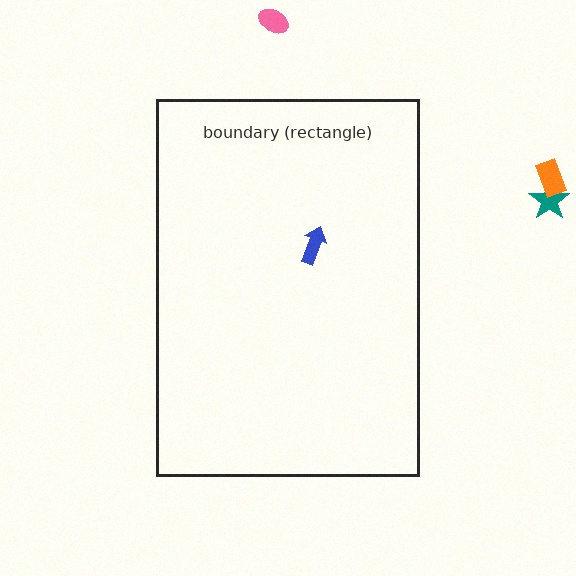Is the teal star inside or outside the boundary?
Outside.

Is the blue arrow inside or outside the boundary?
Inside.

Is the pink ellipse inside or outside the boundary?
Outside.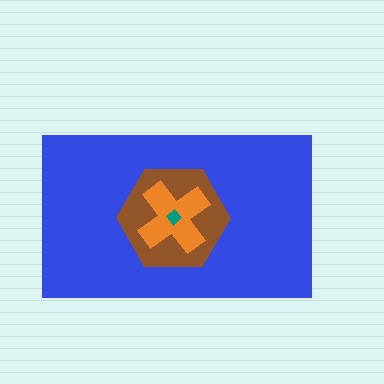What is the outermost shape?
The blue rectangle.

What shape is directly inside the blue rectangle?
The brown hexagon.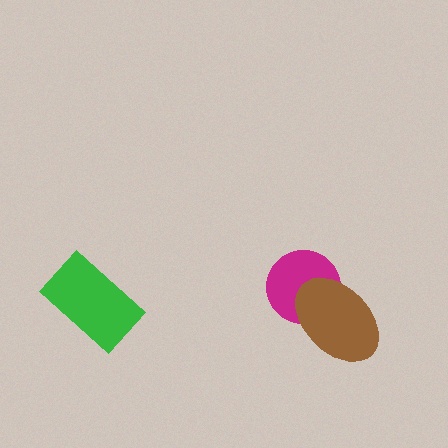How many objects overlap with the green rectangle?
0 objects overlap with the green rectangle.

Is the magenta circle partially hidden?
Yes, it is partially covered by another shape.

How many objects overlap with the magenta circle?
1 object overlaps with the magenta circle.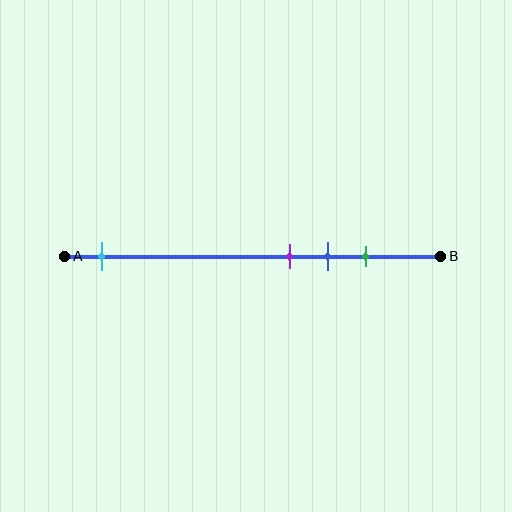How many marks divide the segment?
There are 4 marks dividing the segment.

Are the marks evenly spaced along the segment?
No, the marks are not evenly spaced.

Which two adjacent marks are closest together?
The purple and blue marks are the closest adjacent pair.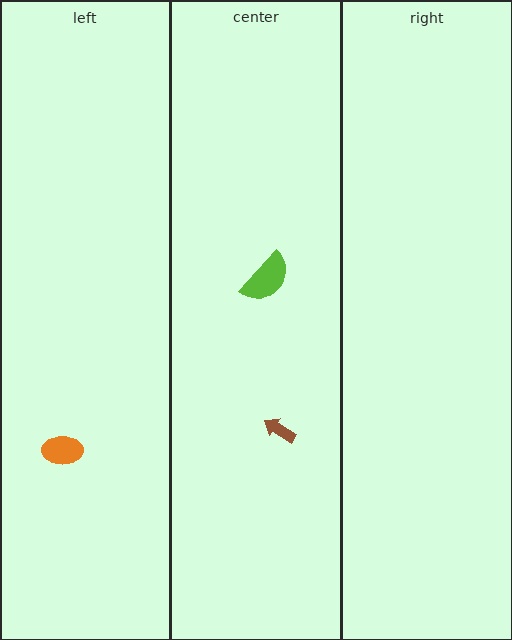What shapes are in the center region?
The brown arrow, the lime semicircle.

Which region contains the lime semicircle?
The center region.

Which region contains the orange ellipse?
The left region.